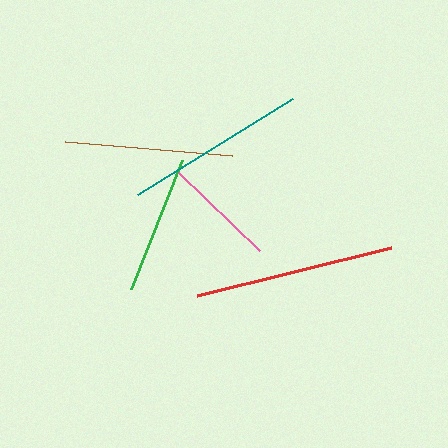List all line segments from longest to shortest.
From longest to shortest: red, teal, brown, green, pink.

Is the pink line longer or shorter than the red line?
The red line is longer than the pink line.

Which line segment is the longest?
The red line is the longest at approximately 200 pixels.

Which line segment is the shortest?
The pink line is the shortest at approximately 112 pixels.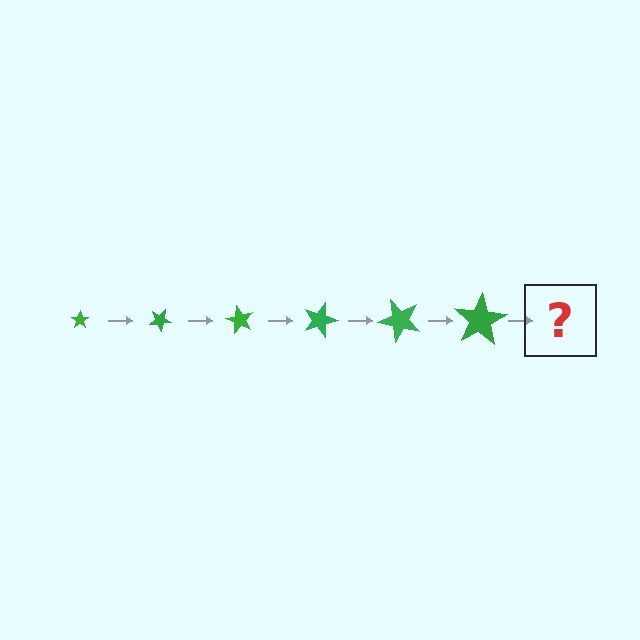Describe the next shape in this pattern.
It should be a star, larger than the previous one and rotated 180 degrees from the start.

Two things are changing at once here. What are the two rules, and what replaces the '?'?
The two rules are that the star grows larger each step and it rotates 30 degrees each step. The '?' should be a star, larger than the previous one and rotated 180 degrees from the start.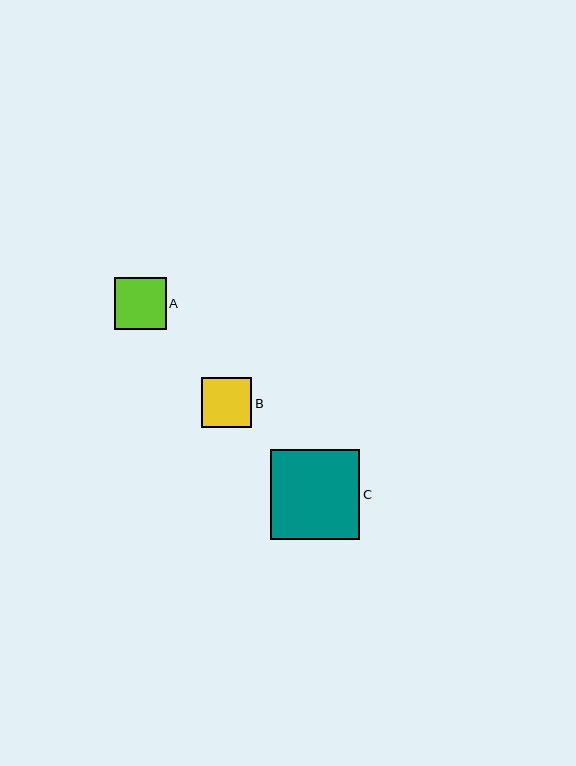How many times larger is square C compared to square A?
Square C is approximately 1.7 times the size of square A.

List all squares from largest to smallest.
From largest to smallest: C, A, B.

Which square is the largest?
Square C is the largest with a size of approximately 90 pixels.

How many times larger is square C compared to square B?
Square C is approximately 1.8 times the size of square B.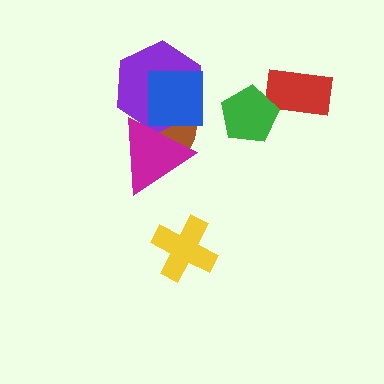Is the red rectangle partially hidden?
Yes, it is partially covered by another shape.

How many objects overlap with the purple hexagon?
3 objects overlap with the purple hexagon.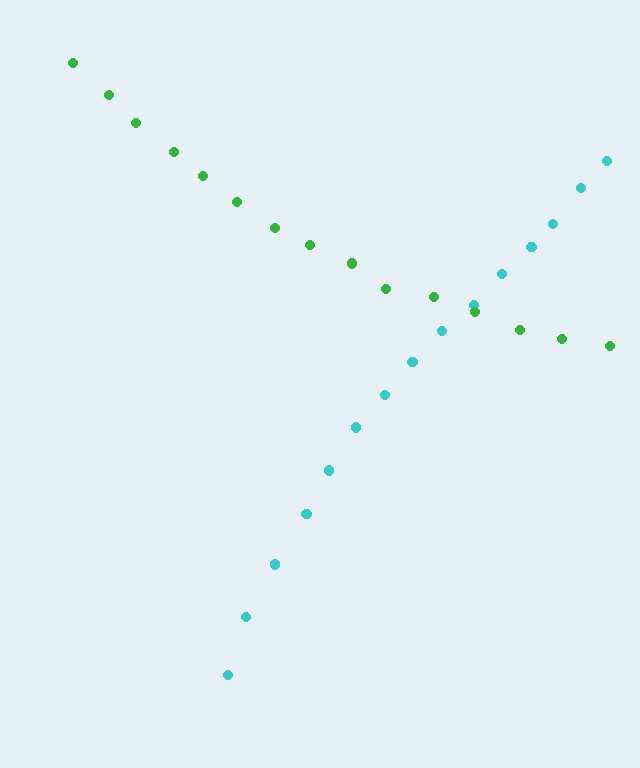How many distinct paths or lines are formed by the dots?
There are 2 distinct paths.